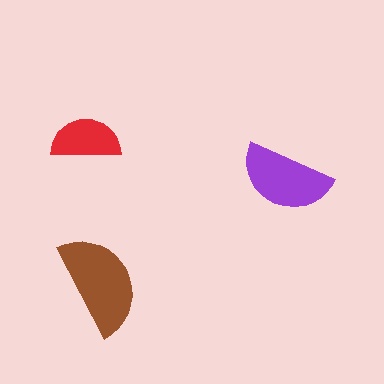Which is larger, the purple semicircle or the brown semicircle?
The brown one.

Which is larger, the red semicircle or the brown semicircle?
The brown one.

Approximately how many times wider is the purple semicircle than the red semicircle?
About 1.5 times wider.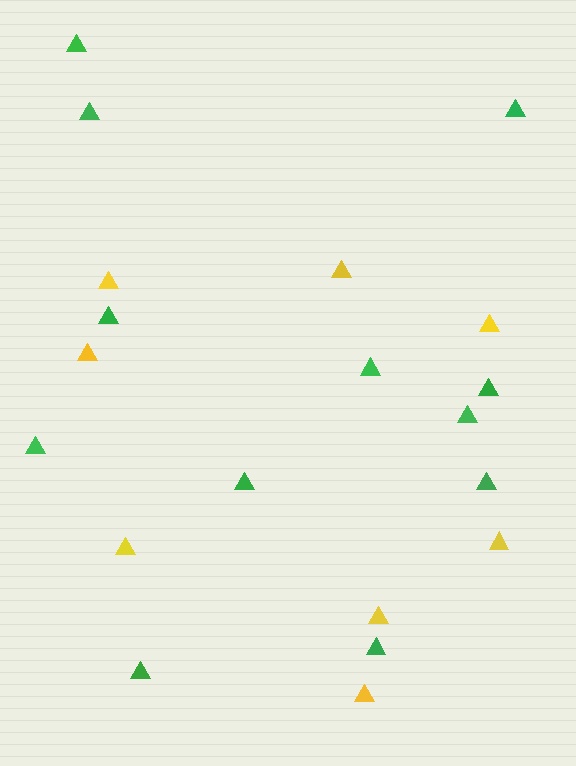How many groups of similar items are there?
There are 2 groups: one group of yellow triangles (8) and one group of green triangles (12).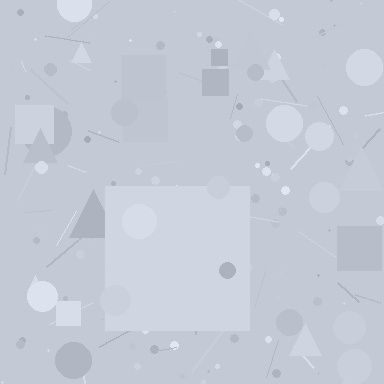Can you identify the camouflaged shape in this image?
The camouflaged shape is a square.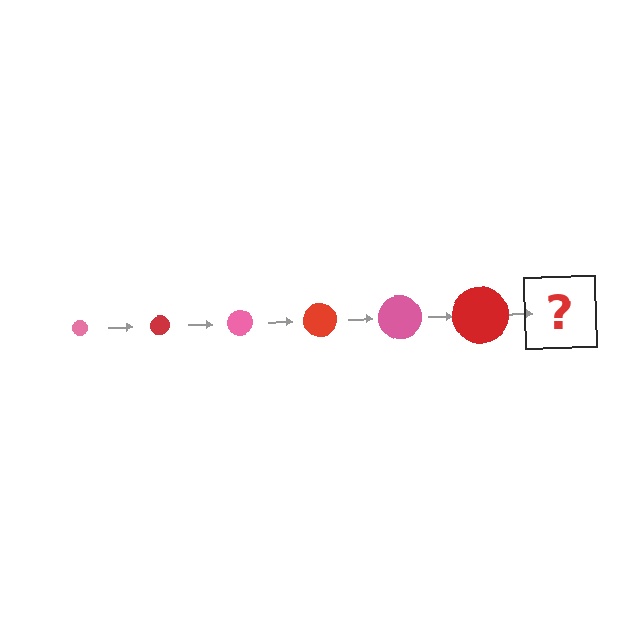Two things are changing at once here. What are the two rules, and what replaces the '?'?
The two rules are that the circle grows larger each step and the color cycles through pink and red. The '?' should be a pink circle, larger than the previous one.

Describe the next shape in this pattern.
It should be a pink circle, larger than the previous one.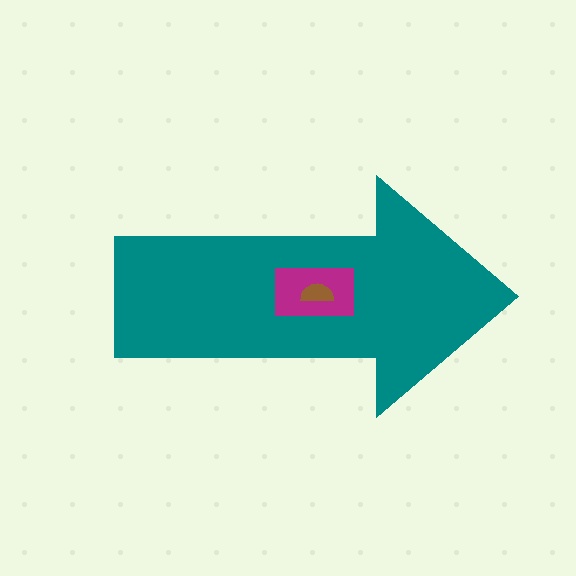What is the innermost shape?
The brown semicircle.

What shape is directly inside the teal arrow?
The magenta rectangle.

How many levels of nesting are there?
3.